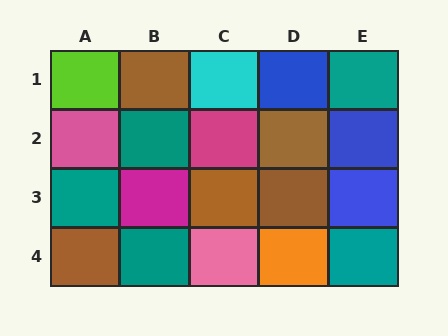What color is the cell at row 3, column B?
Magenta.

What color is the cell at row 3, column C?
Brown.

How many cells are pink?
2 cells are pink.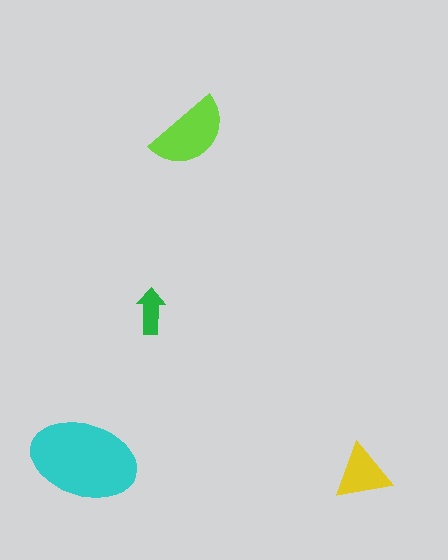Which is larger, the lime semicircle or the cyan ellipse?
The cyan ellipse.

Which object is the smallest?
The green arrow.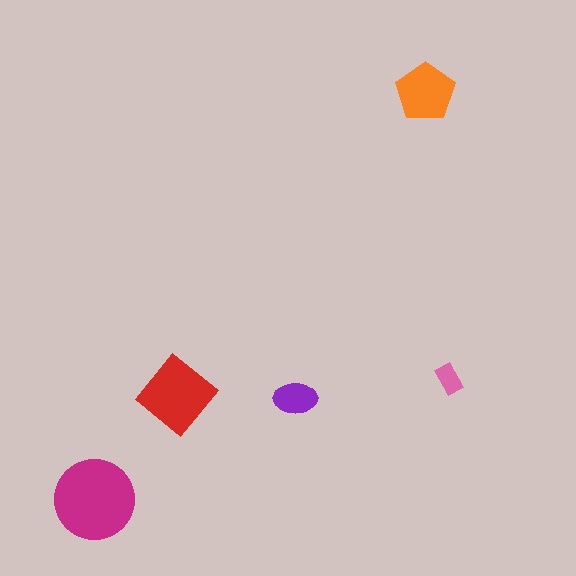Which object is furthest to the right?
The pink rectangle is rightmost.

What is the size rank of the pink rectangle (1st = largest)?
5th.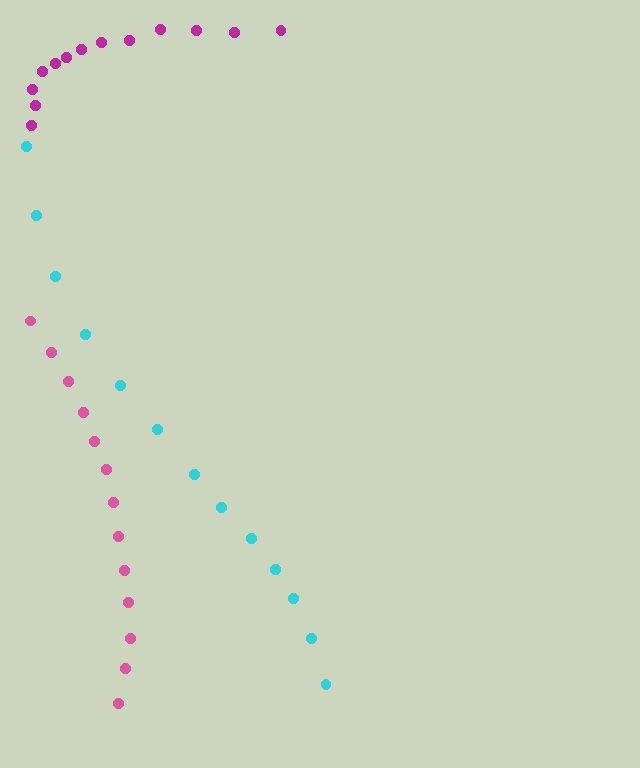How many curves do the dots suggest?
There are 3 distinct paths.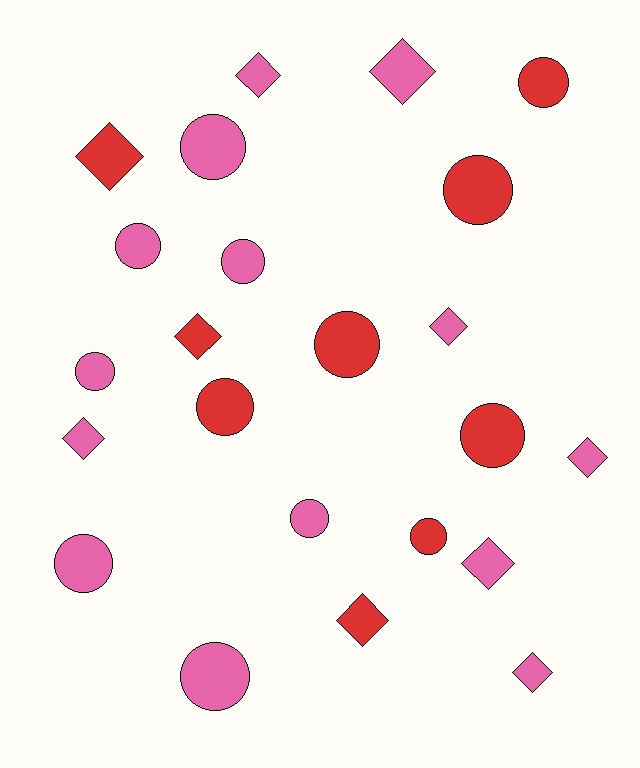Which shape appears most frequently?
Circle, with 13 objects.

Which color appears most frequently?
Pink, with 14 objects.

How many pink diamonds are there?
There are 7 pink diamonds.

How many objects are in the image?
There are 23 objects.